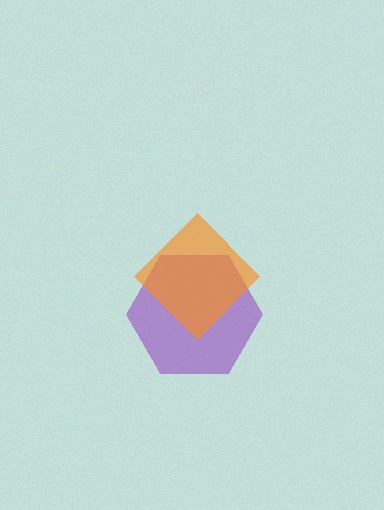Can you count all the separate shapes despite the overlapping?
Yes, there are 2 separate shapes.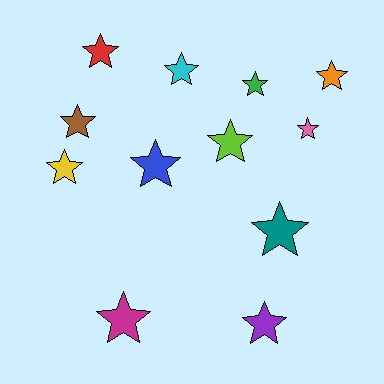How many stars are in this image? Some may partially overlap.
There are 12 stars.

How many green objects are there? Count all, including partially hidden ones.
There is 1 green object.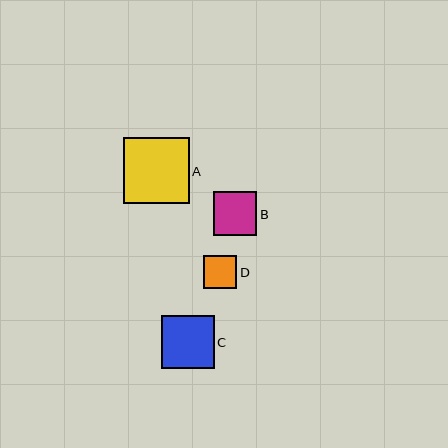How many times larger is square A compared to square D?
Square A is approximately 2.0 times the size of square D.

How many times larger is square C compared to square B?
Square C is approximately 1.2 times the size of square B.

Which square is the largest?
Square A is the largest with a size of approximately 66 pixels.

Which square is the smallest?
Square D is the smallest with a size of approximately 34 pixels.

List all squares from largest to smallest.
From largest to smallest: A, C, B, D.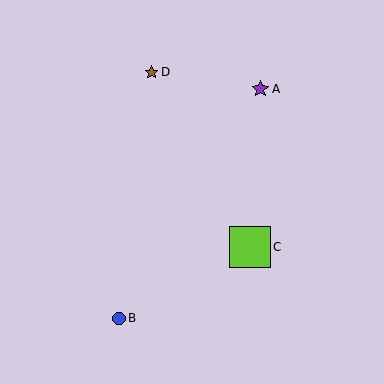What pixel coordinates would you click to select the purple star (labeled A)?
Click at (260, 89) to select the purple star A.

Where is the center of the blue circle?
The center of the blue circle is at (119, 318).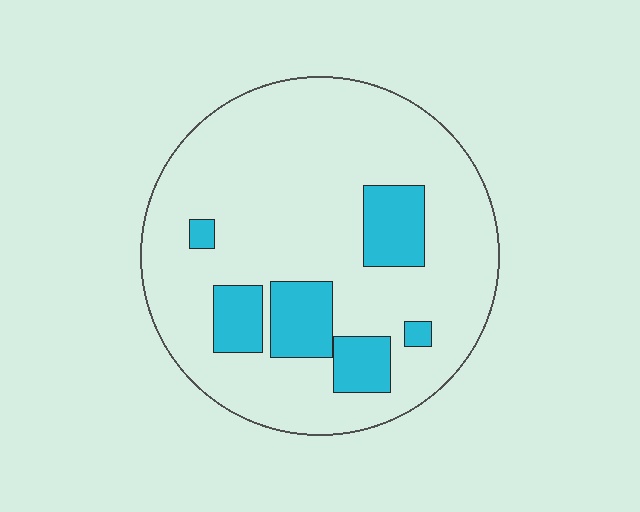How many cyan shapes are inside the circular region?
6.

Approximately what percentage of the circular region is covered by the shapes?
Approximately 20%.